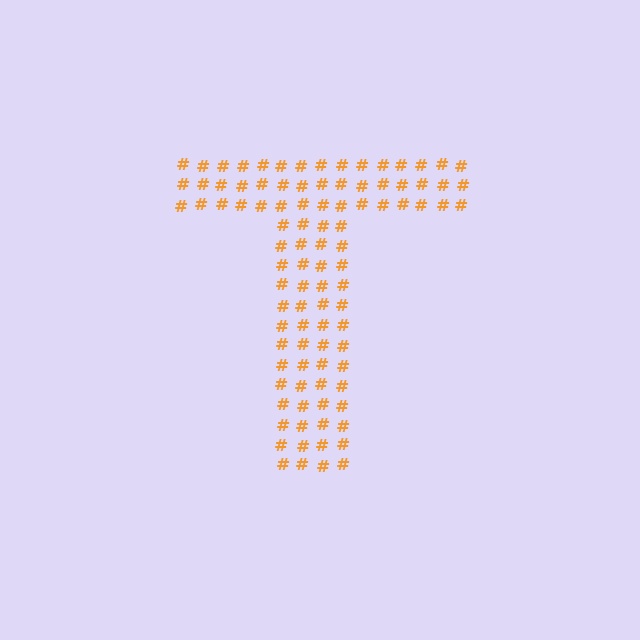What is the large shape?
The large shape is the letter T.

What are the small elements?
The small elements are hash symbols.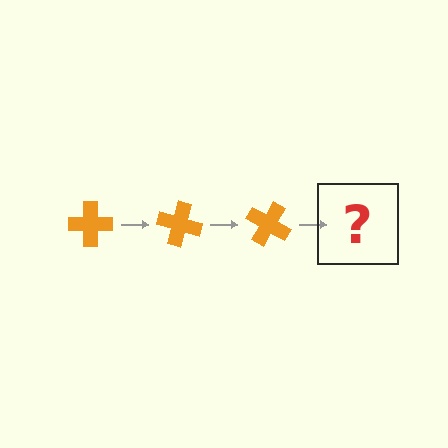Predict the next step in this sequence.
The next step is an orange cross rotated 45 degrees.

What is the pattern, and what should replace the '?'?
The pattern is that the cross rotates 15 degrees each step. The '?' should be an orange cross rotated 45 degrees.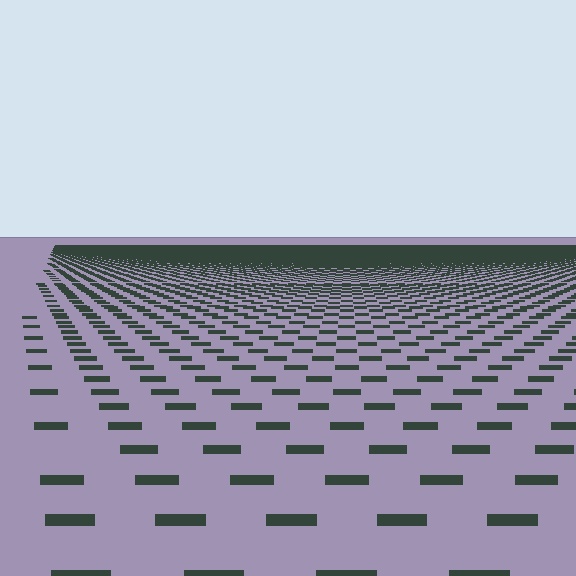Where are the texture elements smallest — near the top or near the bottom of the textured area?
Near the top.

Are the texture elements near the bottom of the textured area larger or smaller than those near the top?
Larger. Near the bottom, elements are closer to the viewer and appear at a bigger on-screen size.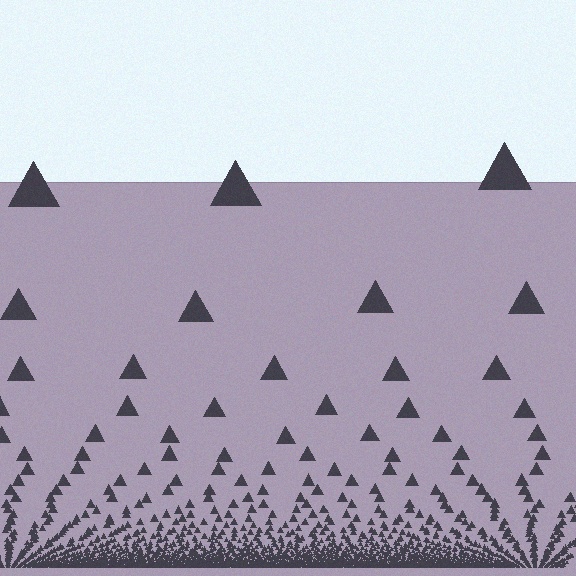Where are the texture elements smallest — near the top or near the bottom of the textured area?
Near the bottom.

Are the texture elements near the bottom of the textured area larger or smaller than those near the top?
Smaller. The gradient is inverted — elements near the bottom are smaller and denser.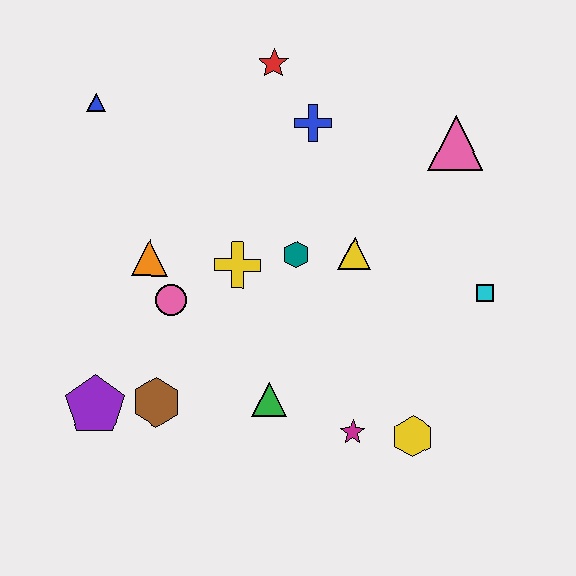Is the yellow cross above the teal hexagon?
No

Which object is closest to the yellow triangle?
The teal hexagon is closest to the yellow triangle.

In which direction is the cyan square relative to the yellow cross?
The cyan square is to the right of the yellow cross.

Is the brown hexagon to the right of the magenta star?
No